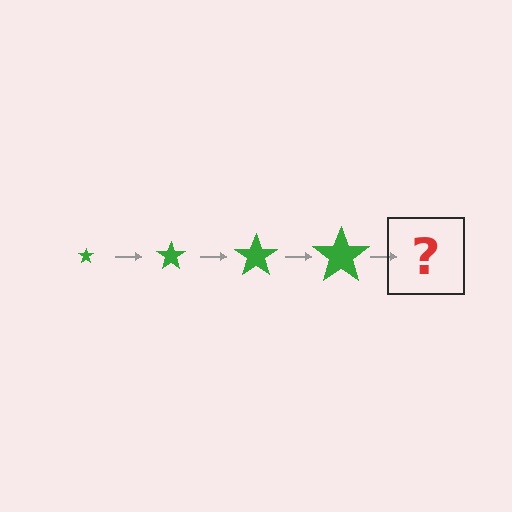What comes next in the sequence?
The next element should be a green star, larger than the previous one.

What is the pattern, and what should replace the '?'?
The pattern is that the star gets progressively larger each step. The '?' should be a green star, larger than the previous one.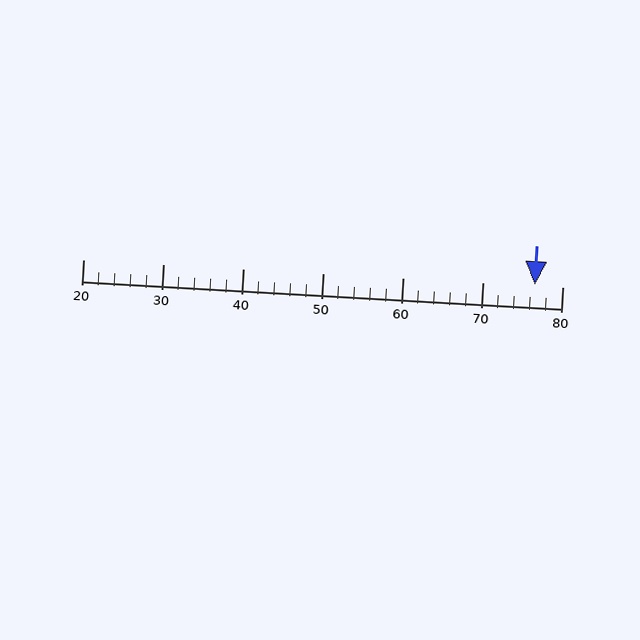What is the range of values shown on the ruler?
The ruler shows values from 20 to 80.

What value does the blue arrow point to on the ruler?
The blue arrow points to approximately 76.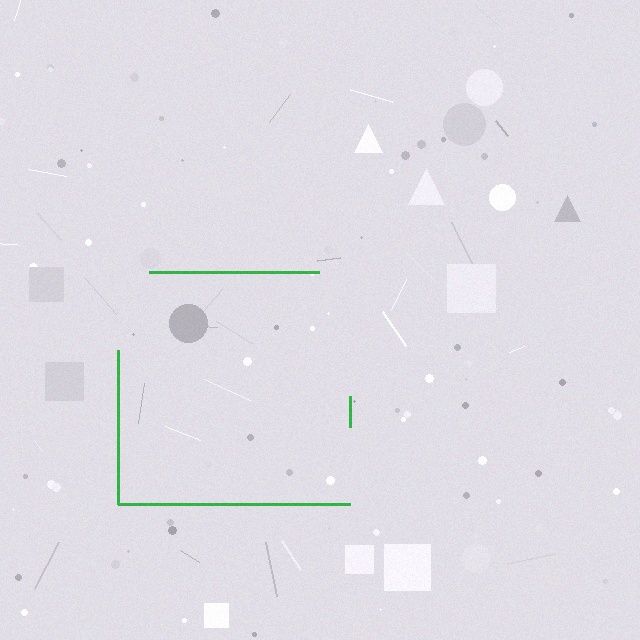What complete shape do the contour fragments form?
The contour fragments form a square.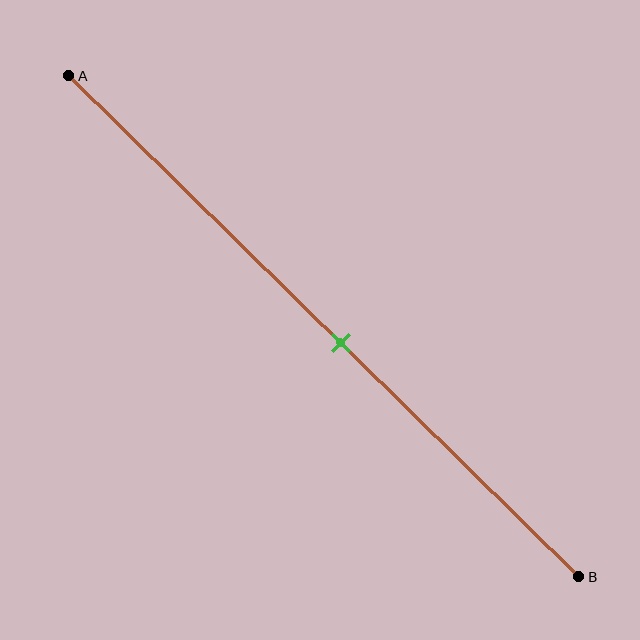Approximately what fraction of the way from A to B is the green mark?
The green mark is approximately 55% of the way from A to B.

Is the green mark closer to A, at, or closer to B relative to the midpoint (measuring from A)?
The green mark is closer to point B than the midpoint of segment AB.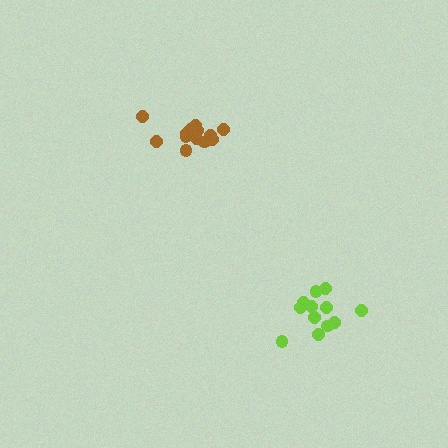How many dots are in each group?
Group 1: 13 dots, Group 2: 12 dots (25 total).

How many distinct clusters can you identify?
There are 2 distinct clusters.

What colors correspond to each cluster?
The clusters are colored: brown, lime.